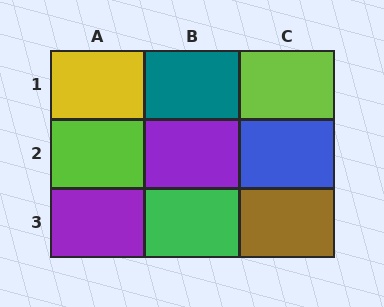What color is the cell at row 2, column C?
Blue.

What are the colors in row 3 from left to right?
Purple, green, brown.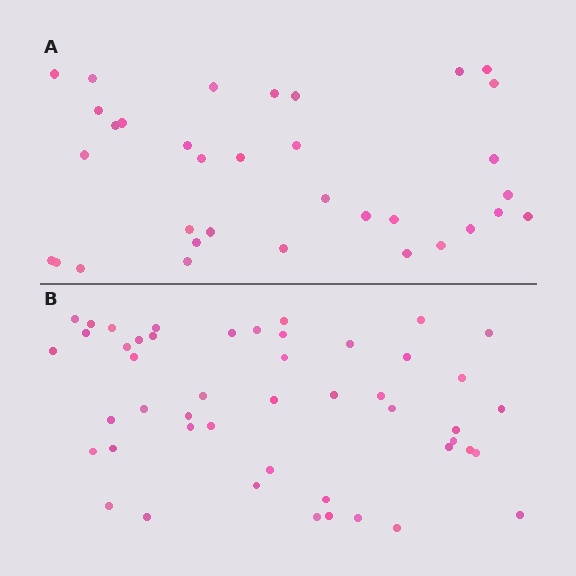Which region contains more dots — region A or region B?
Region B (the bottom region) has more dots.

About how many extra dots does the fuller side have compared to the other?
Region B has approximately 15 more dots than region A.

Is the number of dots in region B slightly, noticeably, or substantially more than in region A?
Region B has noticeably more, but not dramatically so. The ratio is roughly 1.4 to 1.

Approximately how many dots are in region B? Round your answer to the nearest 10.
About 50 dots. (The exact count is 48, which rounds to 50.)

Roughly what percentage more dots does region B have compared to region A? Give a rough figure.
About 40% more.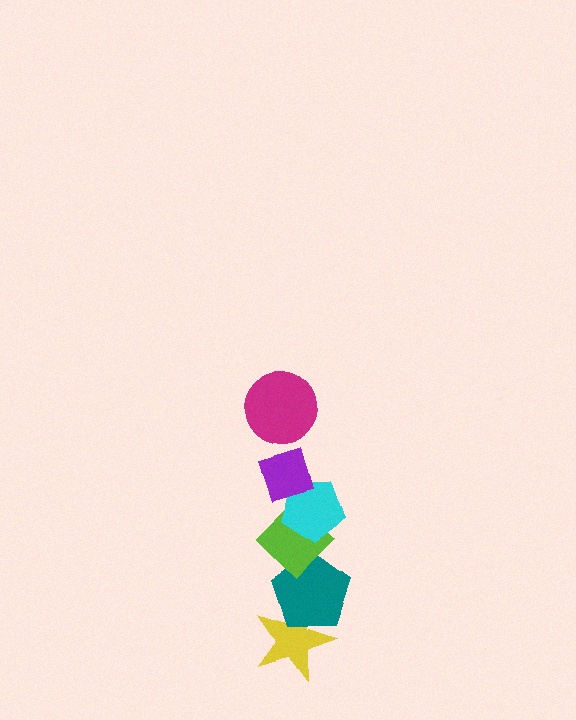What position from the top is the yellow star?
The yellow star is 6th from the top.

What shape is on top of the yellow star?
The teal pentagon is on top of the yellow star.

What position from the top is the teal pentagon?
The teal pentagon is 5th from the top.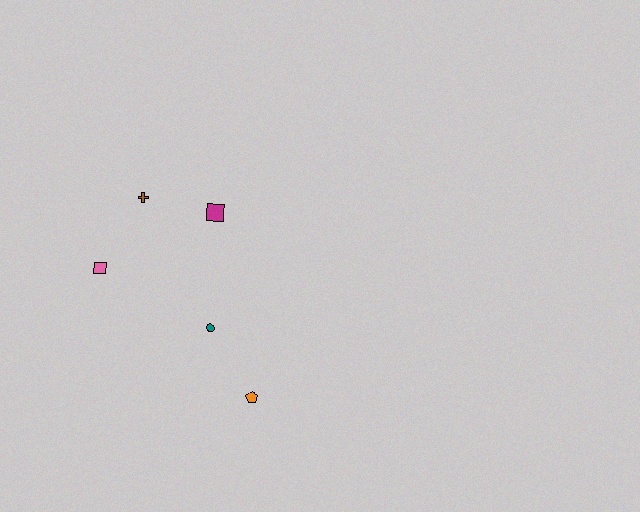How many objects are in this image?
There are 5 objects.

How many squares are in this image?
There are 2 squares.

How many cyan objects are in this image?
There are no cyan objects.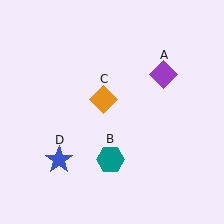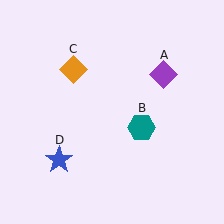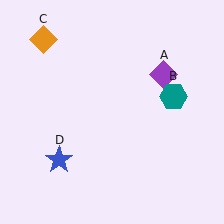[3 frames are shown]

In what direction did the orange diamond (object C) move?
The orange diamond (object C) moved up and to the left.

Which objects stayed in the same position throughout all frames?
Purple diamond (object A) and blue star (object D) remained stationary.